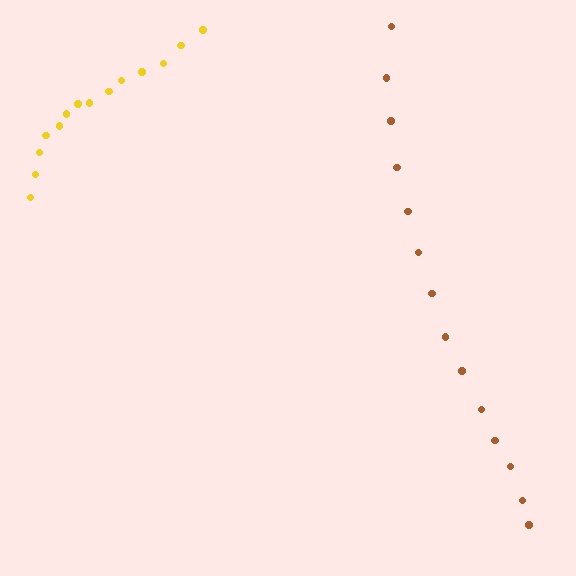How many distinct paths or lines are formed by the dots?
There are 2 distinct paths.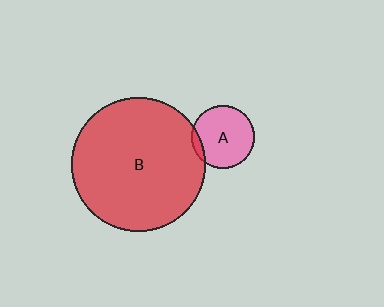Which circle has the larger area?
Circle B (red).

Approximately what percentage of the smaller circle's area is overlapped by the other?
Approximately 10%.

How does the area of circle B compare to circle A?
Approximately 4.6 times.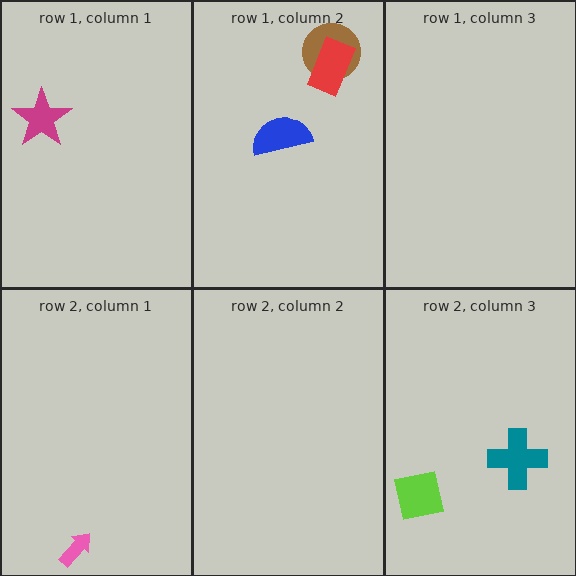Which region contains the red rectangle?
The row 1, column 2 region.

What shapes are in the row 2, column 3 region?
The lime square, the teal cross.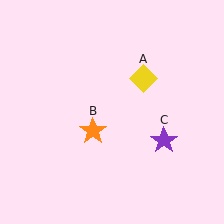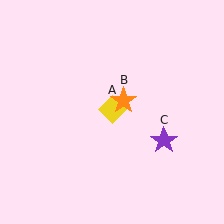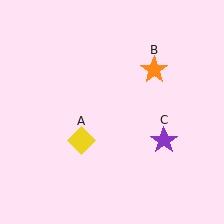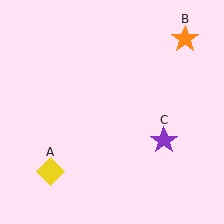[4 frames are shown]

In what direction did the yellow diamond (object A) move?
The yellow diamond (object A) moved down and to the left.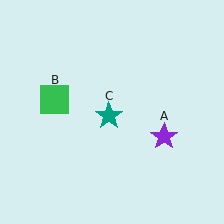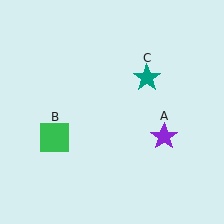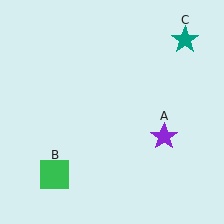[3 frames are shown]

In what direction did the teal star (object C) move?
The teal star (object C) moved up and to the right.